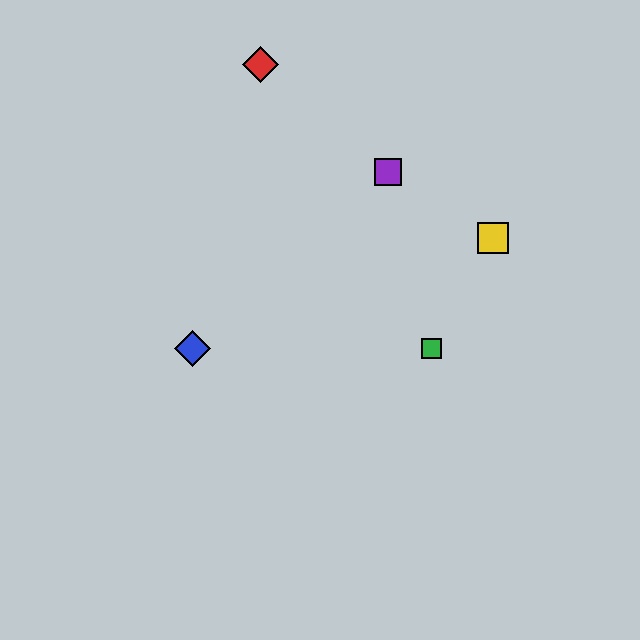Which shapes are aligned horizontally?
The blue diamond, the green square are aligned horizontally.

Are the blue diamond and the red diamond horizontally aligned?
No, the blue diamond is at y≈349 and the red diamond is at y≈64.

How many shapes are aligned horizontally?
2 shapes (the blue diamond, the green square) are aligned horizontally.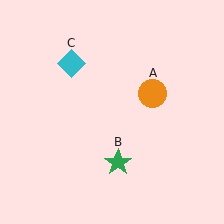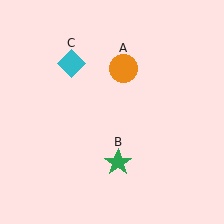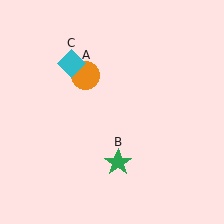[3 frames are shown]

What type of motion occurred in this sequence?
The orange circle (object A) rotated counterclockwise around the center of the scene.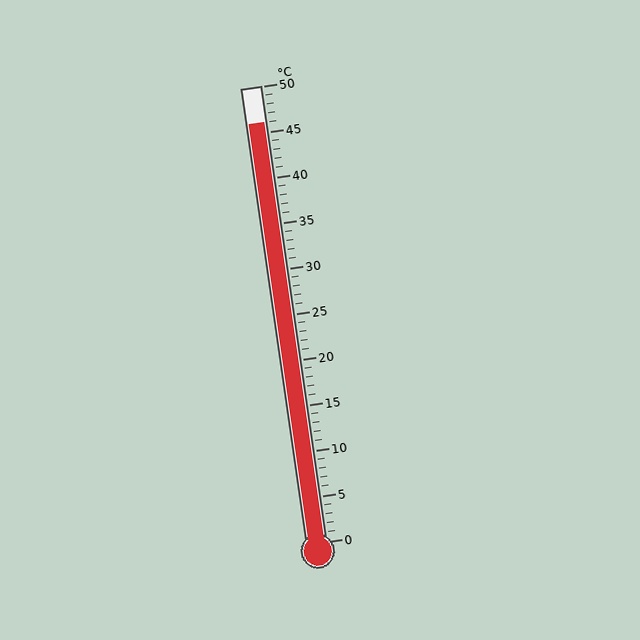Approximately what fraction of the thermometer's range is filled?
The thermometer is filled to approximately 90% of its range.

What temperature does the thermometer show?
The thermometer shows approximately 46°C.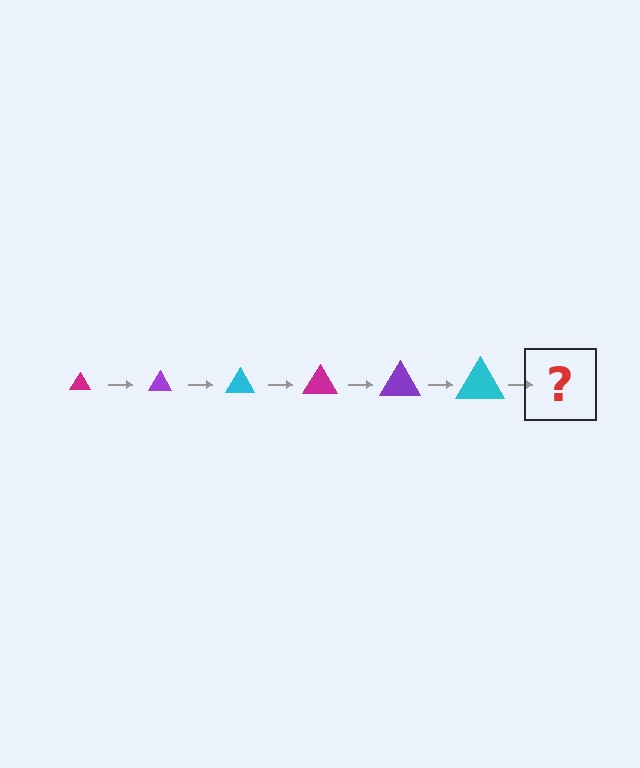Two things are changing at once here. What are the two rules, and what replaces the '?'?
The two rules are that the triangle grows larger each step and the color cycles through magenta, purple, and cyan. The '?' should be a magenta triangle, larger than the previous one.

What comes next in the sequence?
The next element should be a magenta triangle, larger than the previous one.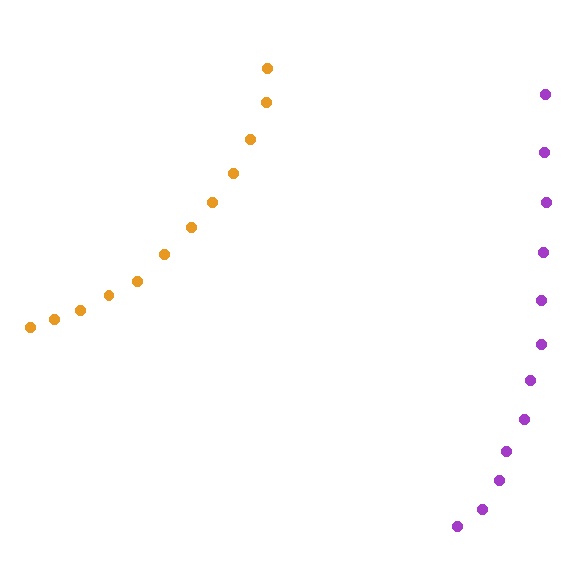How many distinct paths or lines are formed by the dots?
There are 2 distinct paths.